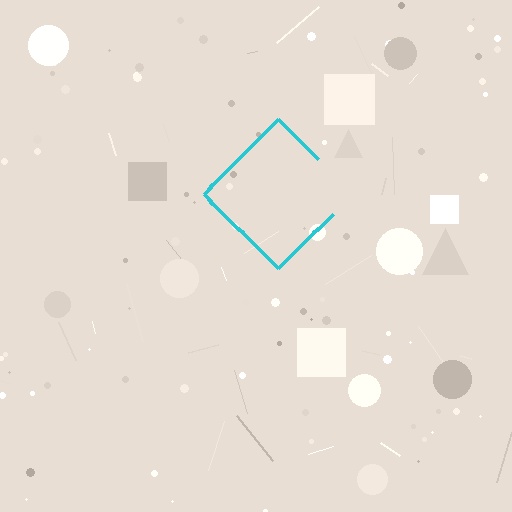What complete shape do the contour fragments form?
The contour fragments form a diamond.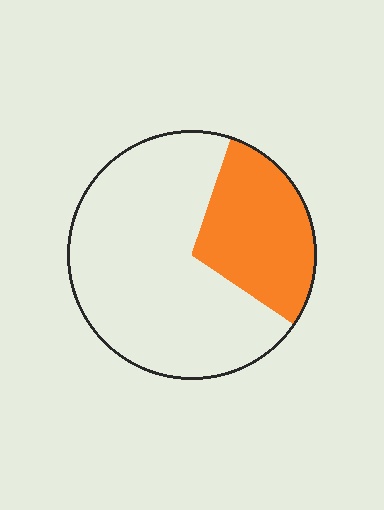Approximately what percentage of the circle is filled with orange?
Approximately 30%.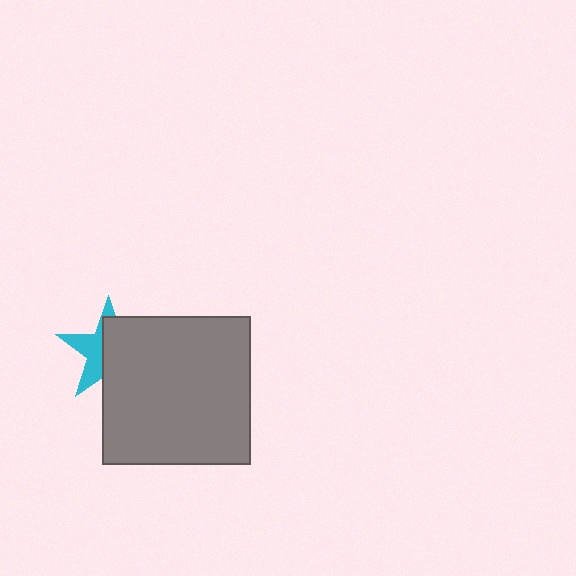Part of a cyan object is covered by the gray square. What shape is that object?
It is a star.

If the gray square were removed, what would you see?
You would see the complete cyan star.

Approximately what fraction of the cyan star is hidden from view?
Roughly 59% of the cyan star is hidden behind the gray square.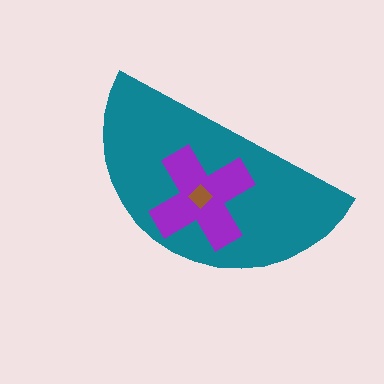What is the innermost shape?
The brown diamond.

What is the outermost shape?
The teal semicircle.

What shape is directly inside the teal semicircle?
The purple cross.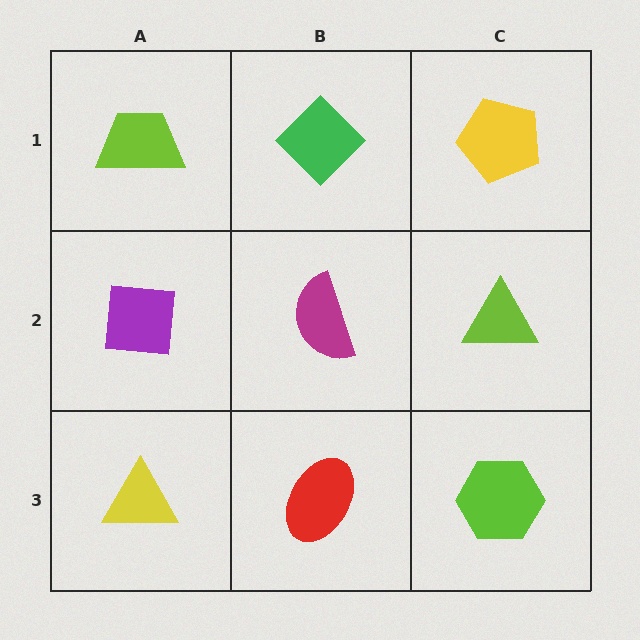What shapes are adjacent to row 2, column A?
A lime trapezoid (row 1, column A), a yellow triangle (row 3, column A), a magenta semicircle (row 2, column B).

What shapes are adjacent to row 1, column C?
A lime triangle (row 2, column C), a green diamond (row 1, column B).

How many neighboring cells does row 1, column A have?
2.